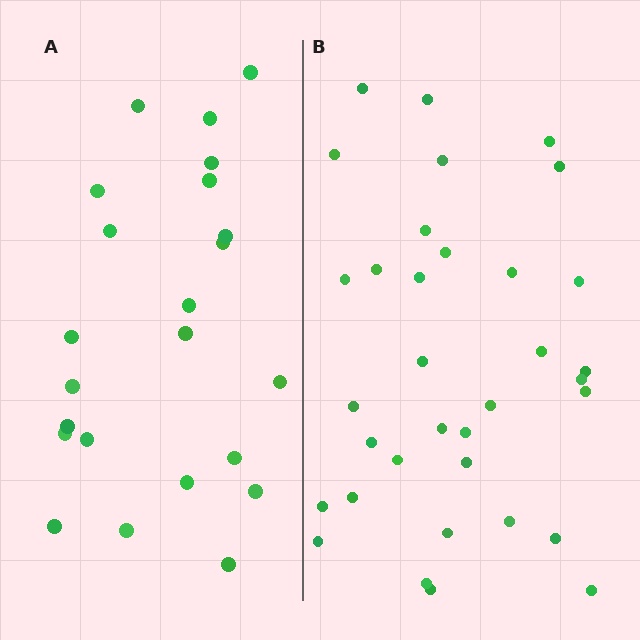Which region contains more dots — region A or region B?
Region B (the right region) has more dots.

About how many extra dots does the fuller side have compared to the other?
Region B has roughly 12 or so more dots than region A.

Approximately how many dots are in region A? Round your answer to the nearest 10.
About 20 dots. (The exact count is 23, which rounds to 20.)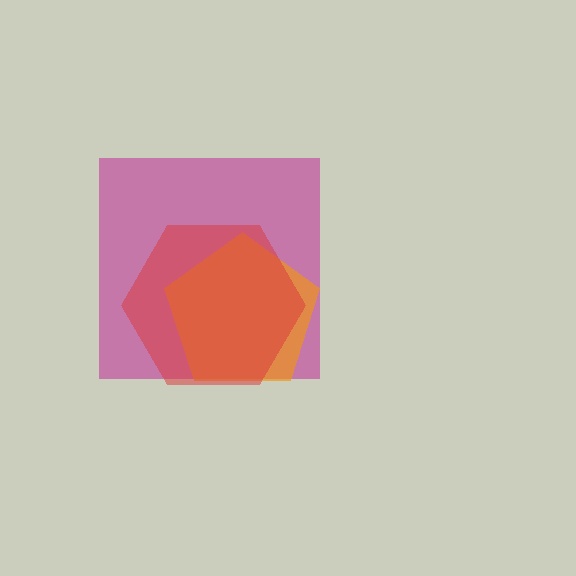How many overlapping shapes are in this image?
There are 3 overlapping shapes in the image.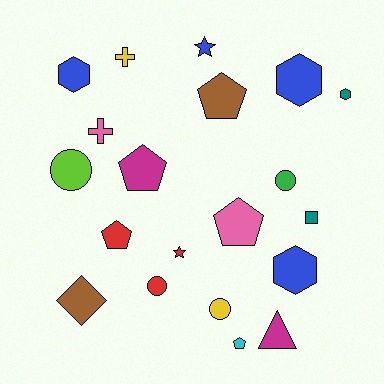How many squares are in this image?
There is 1 square.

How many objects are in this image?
There are 20 objects.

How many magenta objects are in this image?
There are 2 magenta objects.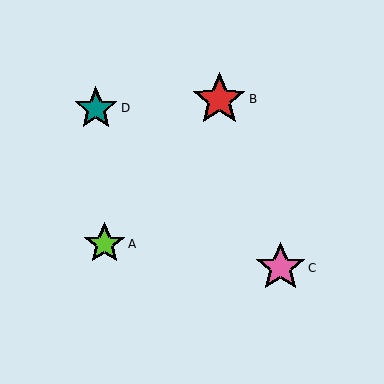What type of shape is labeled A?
Shape A is a lime star.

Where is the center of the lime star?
The center of the lime star is at (105, 244).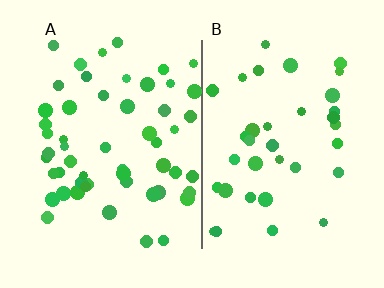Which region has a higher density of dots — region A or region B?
A (the left).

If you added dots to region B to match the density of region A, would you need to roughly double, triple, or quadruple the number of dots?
Approximately double.